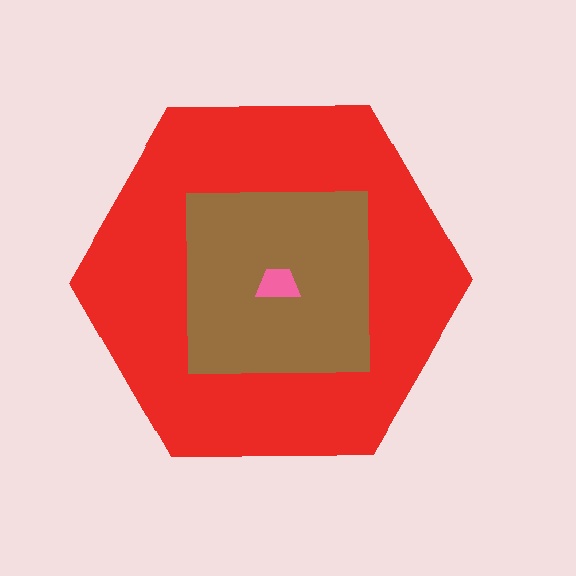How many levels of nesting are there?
3.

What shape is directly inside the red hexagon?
The brown square.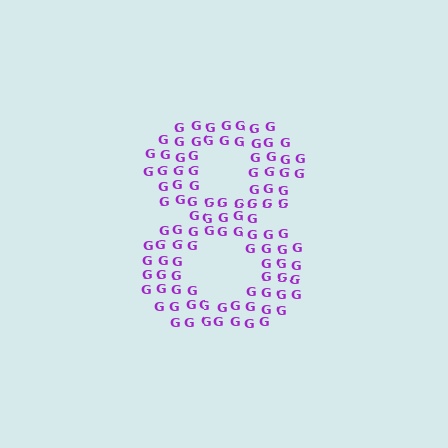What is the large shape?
The large shape is the digit 8.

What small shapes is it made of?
It is made of small letter G's.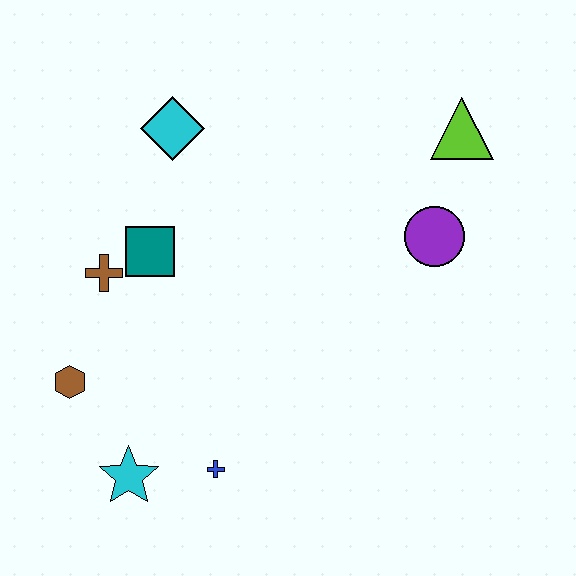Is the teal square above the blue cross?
Yes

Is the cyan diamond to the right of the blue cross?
No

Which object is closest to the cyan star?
The blue cross is closest to the cyan star.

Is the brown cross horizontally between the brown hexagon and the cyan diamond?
Yes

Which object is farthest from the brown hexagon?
The lime triangle is farthest from the brown hexagon.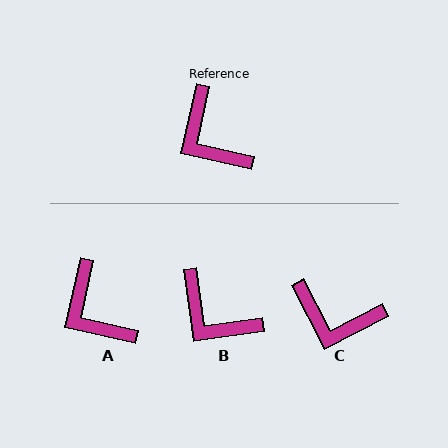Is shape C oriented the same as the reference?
No, it is off by about 40 degrees.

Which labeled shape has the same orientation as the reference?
A.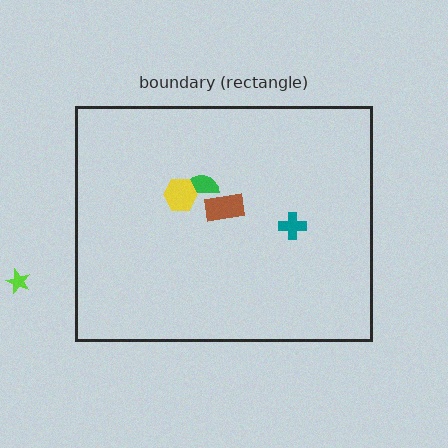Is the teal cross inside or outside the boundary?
Inside.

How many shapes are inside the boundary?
4 inside, 1 outside.